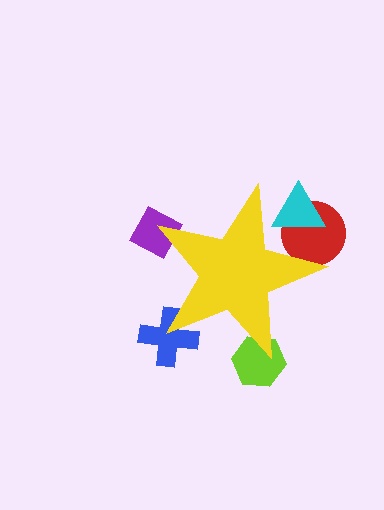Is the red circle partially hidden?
Yes, the red circle is partially hidden behind the yellow star.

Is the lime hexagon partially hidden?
Yes, the lime hexagon is partially hidden behind the yellow star.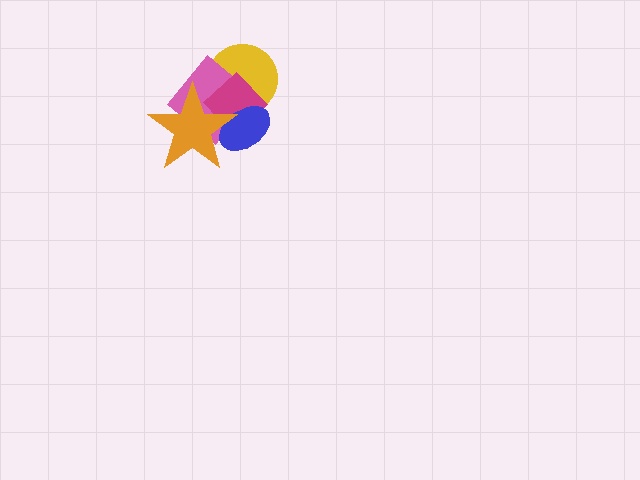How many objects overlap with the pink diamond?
4 objects overlap with the pink diamond.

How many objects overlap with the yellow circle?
4 objects overlap with the yellow circle.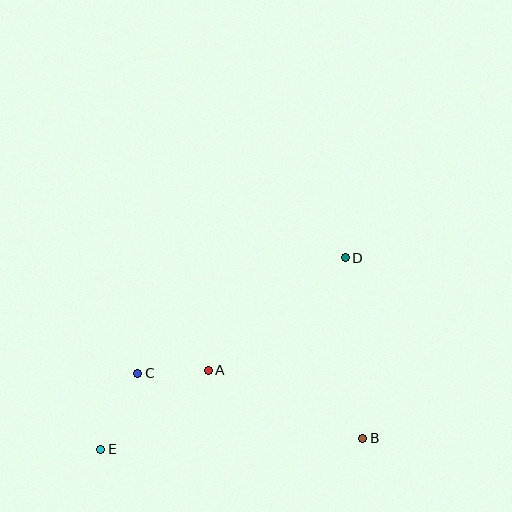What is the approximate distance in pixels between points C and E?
The distance between C and E is approximately 84 pixels.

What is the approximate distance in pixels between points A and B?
The distance between A and B is approximately 169 pixels.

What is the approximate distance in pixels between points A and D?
The distance between A and D is approximately 177 pixels.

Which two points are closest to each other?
Points A and C are closest to each other.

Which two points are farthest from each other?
Points D and E are farthest from each other.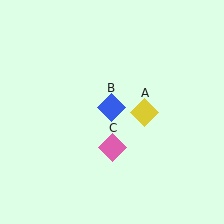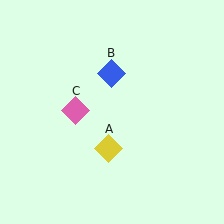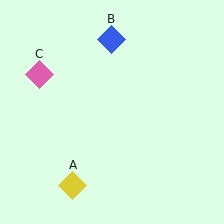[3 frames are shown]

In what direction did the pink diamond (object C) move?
The pink diamond (object C) moved up and to the left.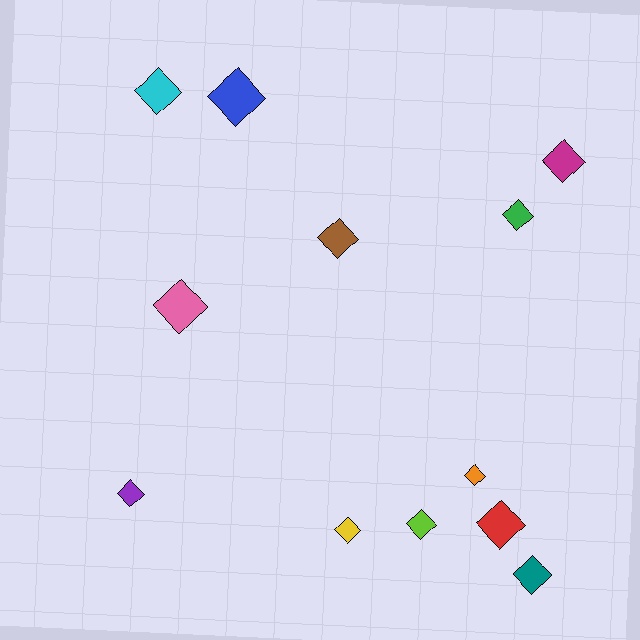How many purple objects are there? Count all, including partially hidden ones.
There is 1 purple object.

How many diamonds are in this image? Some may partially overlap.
There are 12 diamonds.